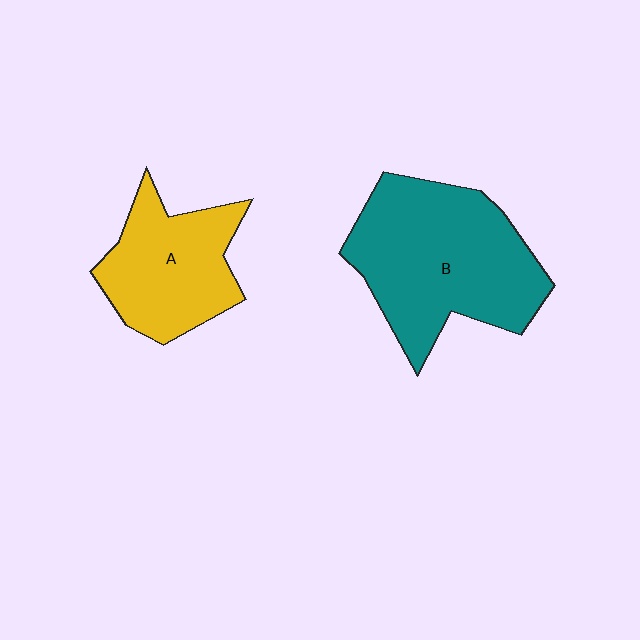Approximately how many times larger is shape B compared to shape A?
Approximately 1.6 times.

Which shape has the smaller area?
Shape A (yellow).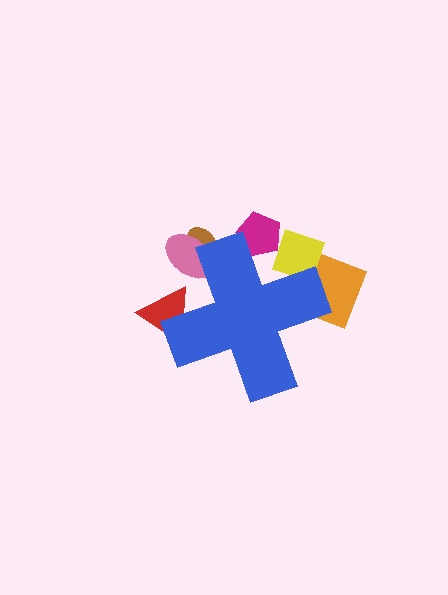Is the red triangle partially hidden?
Yes, the red triangle is partially hidden behind the blue cross.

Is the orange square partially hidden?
Yes, the orange square is partially hidden behind the blue cross.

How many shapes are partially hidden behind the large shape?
6 shapes are partially hidden.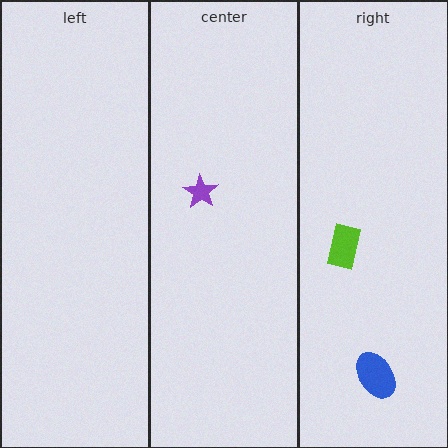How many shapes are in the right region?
2.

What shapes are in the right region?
The lime rectangle, the blue ellipse.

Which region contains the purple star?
The center region.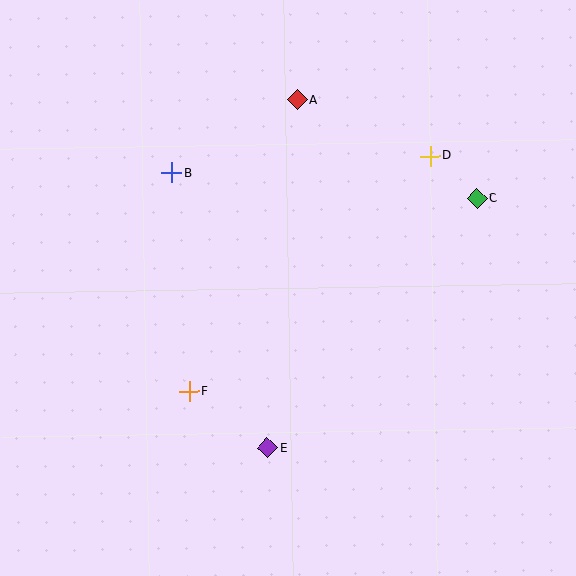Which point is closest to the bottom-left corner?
Point F is closest to the bottom-left corner.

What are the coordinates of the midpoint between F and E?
The midpoint between F and E is at (228, 420).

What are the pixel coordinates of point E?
Point E is at (267, 448).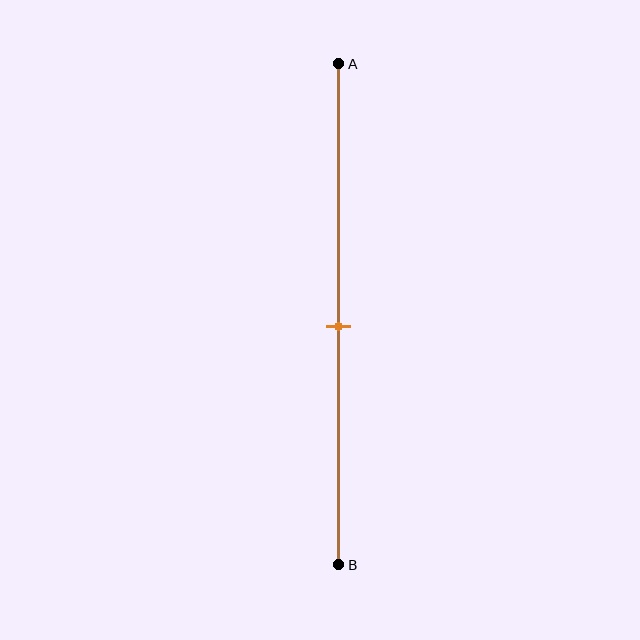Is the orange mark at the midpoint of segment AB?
Yes, the mark is approximately at the midpoint.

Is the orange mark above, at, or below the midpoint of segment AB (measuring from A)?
The orange mark is approximately at the midpoint of segment AB.